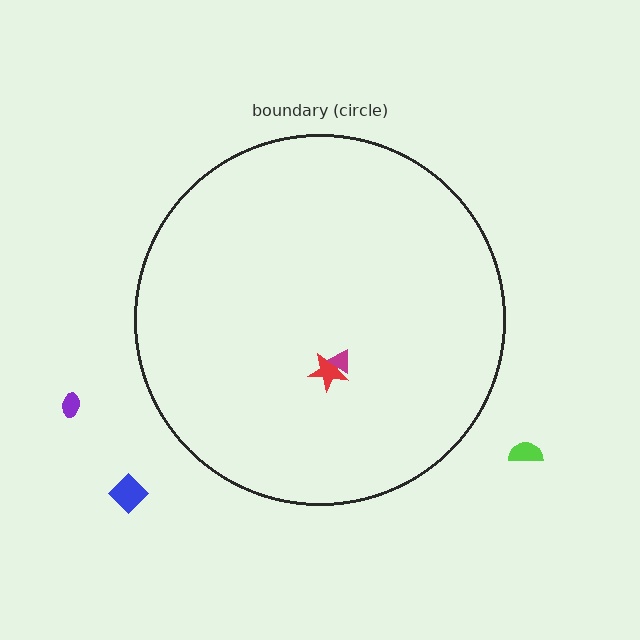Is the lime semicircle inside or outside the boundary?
Outside.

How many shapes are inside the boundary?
2 inside, 3 outside.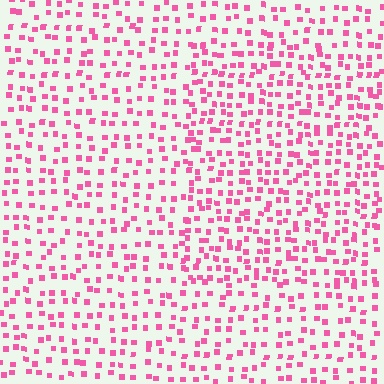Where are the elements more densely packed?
The elements are more densely packed inside the rectangle boundary.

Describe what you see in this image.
The image contains small pink elements arranged at two different densities. A rectangle-shaped region is visible where the elements are more densely packed than the surrounding area.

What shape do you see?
I see a rectangle.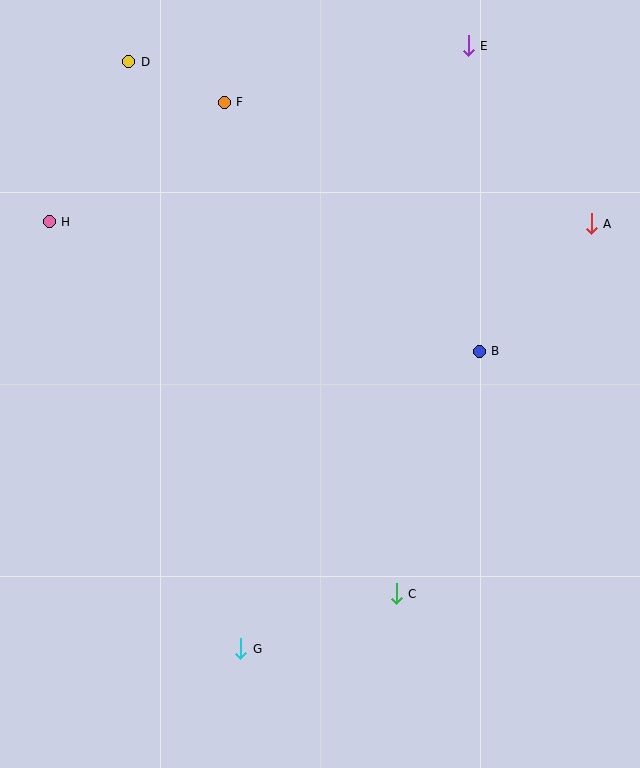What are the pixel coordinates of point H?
Point H is at (49, 222).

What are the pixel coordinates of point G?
Point G is at (241, 649).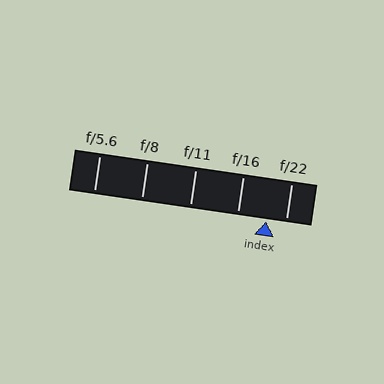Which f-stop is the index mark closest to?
The index mark is closest to f/22.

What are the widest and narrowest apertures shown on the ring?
The widest aperture shown is f/5.6 and the narrowest is f/22.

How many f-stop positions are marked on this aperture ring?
There are 5 f-stop positions marked.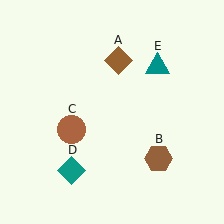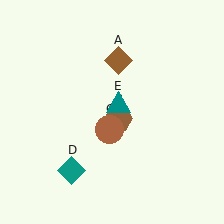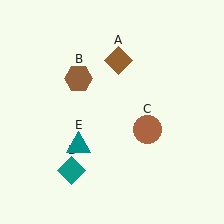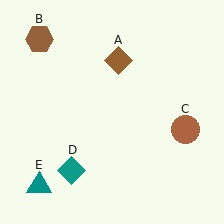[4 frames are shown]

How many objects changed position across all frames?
3 objects changed position: brown hexagon (object B), brown circle (object C), teal triangle (object E).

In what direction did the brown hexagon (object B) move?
The brown hexagon (object B) moved up and to the left.